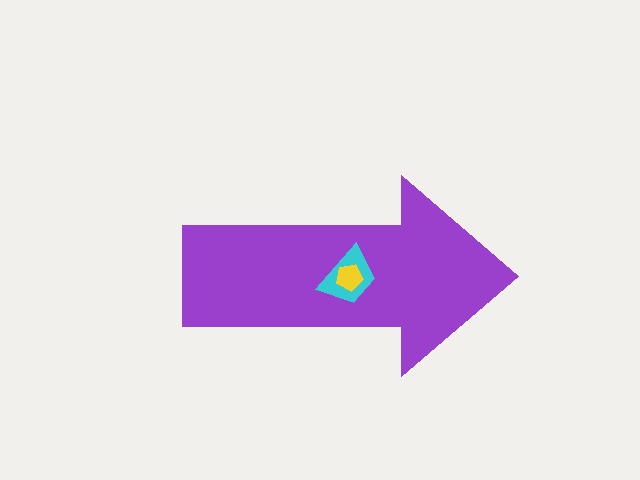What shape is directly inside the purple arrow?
The cyan trapezoid.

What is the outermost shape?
The purple arrow.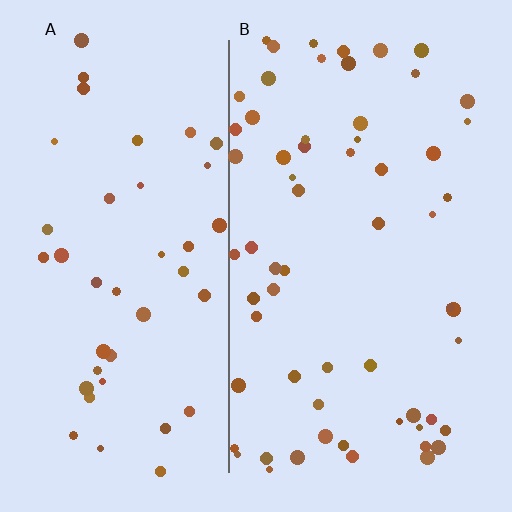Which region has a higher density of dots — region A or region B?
B (the right).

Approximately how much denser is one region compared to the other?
Approximately 1.4× — region B over region A.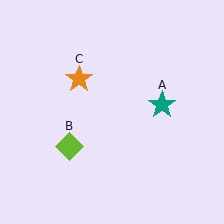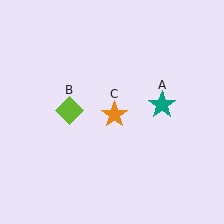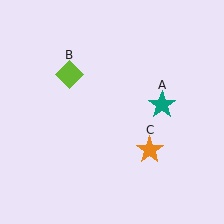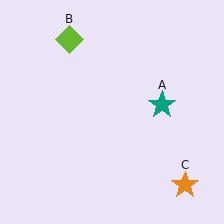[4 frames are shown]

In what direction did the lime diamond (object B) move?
The lime diamond (object B) moved up.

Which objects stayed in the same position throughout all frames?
Teal star (object A) remained stationary.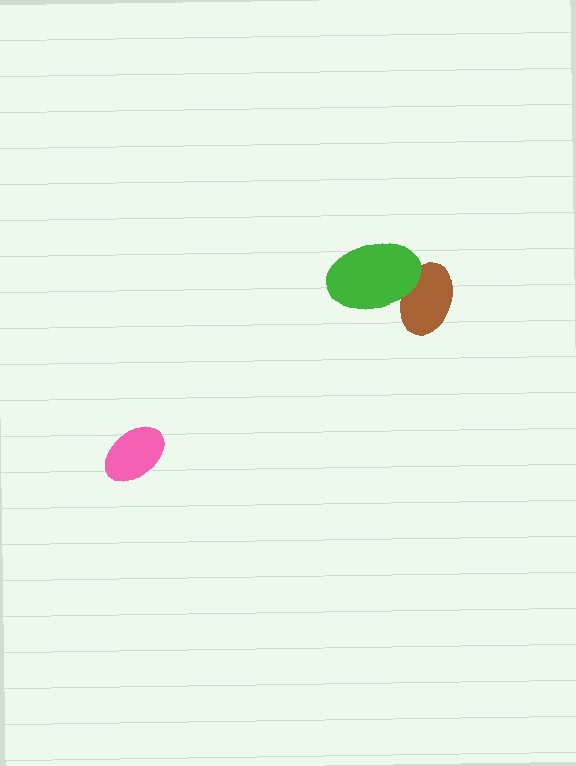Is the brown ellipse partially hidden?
Yes, it is partially covered by another shape.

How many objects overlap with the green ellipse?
1 object overlaps with the green ellipse.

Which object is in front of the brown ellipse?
The green ellipse is in front of the brown ellipse.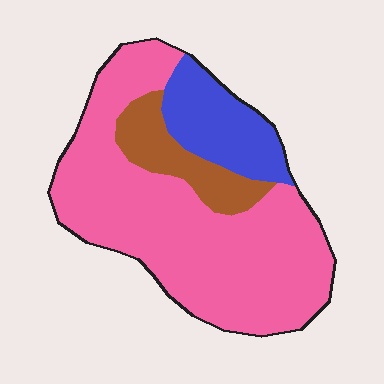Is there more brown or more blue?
Blue.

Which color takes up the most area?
Pink, at roughly 70%.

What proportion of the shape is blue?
Blue takes up less than a quarter of the shape.